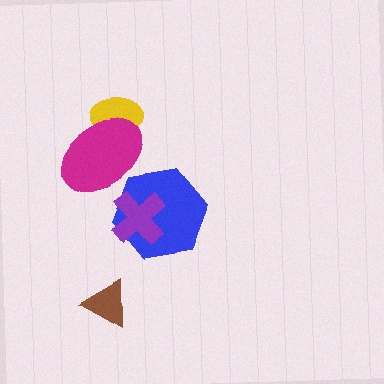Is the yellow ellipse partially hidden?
Yes, it is partially covered by another shape.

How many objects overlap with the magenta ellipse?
2 objects overlap with the magenta ellipse.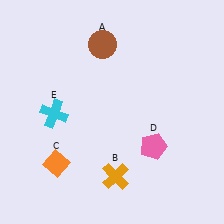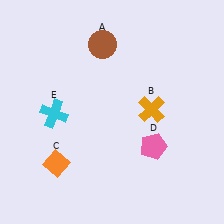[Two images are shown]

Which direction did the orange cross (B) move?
The orange cross (B) moved up.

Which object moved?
The orange cross (B) moved up.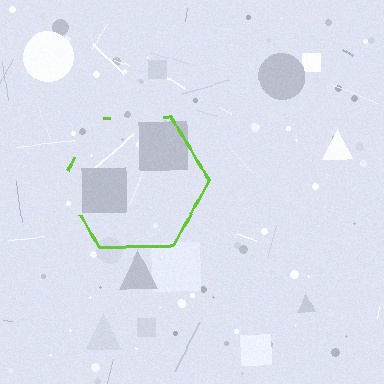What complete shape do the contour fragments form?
The contour fragments form a hexagon.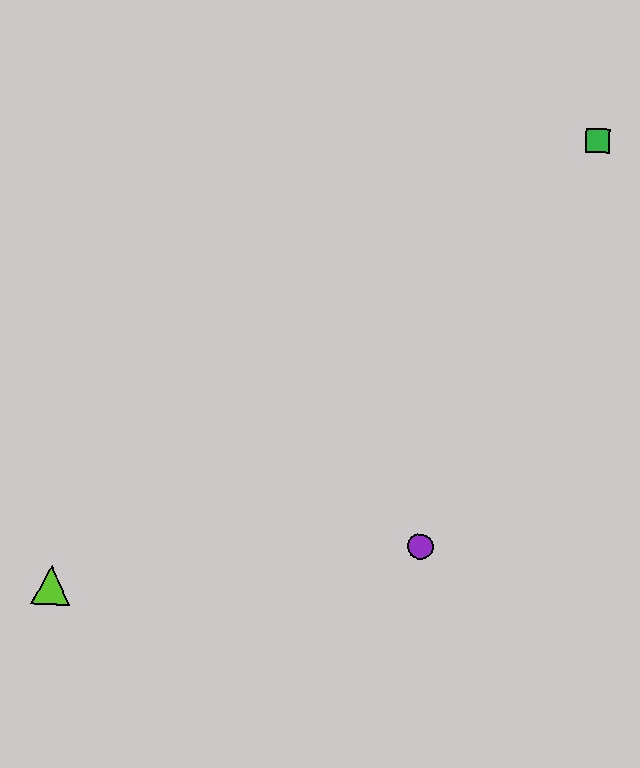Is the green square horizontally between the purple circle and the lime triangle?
No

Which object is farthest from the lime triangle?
The green square is farthest from the lime triangle.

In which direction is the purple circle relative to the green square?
The purple circle is below the green square.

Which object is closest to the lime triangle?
The purple circle is closest to the lime triangle.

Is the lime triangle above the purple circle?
No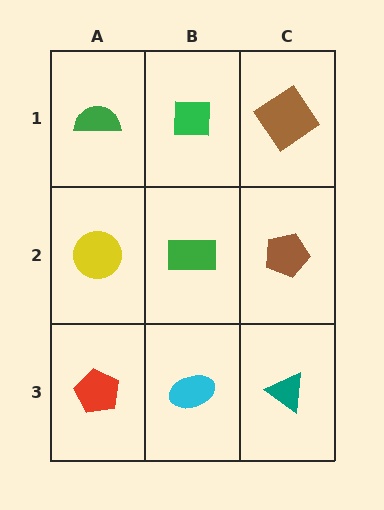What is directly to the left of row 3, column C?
A cyan ellipse.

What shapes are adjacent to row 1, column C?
A brown pentagon (row 2, column C), a green square (row 1, column B).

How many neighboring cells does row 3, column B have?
3.